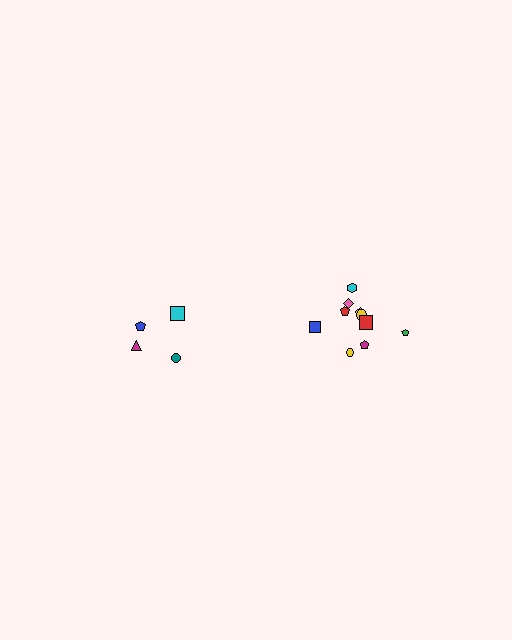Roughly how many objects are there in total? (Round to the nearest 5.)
Roughly 15 objects in total.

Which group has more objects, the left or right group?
The right group.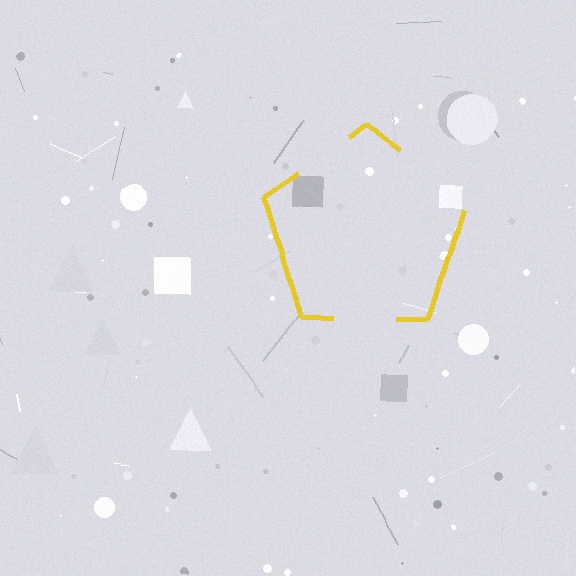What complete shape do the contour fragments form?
The contour fragments form a pentagon.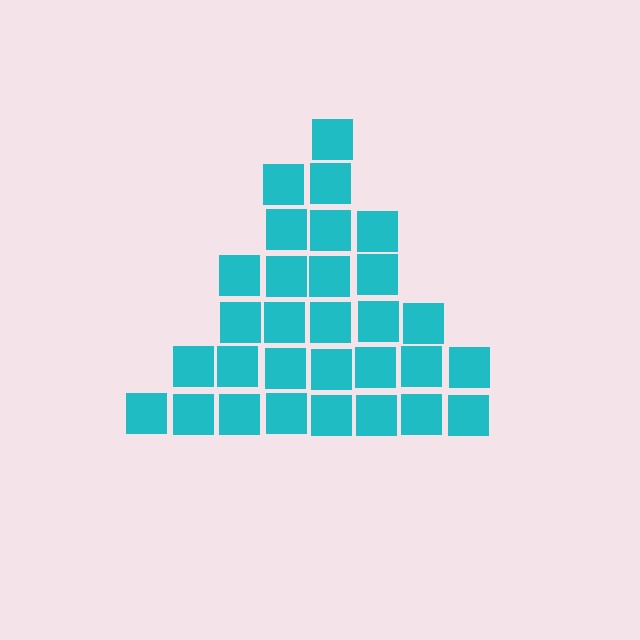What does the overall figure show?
The overall figure shows a triangle.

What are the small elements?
The small elements are squares.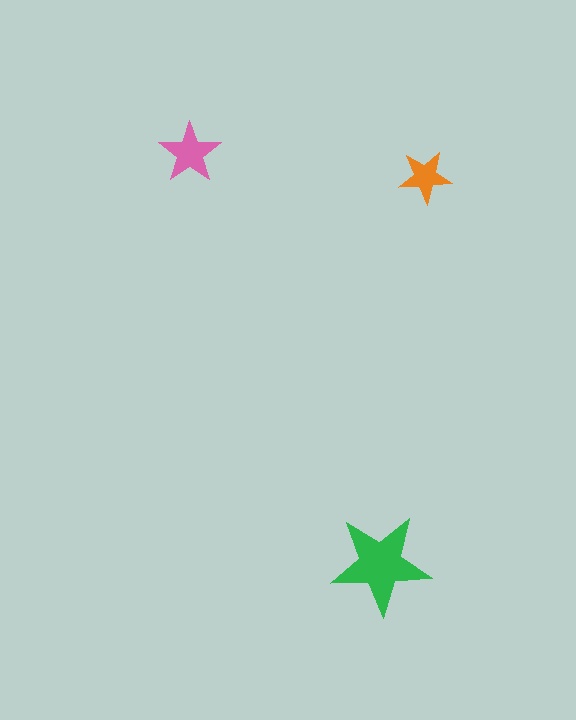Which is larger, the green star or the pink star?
The green one.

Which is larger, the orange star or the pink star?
The pink one.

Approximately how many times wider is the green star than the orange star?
About 2 times wider.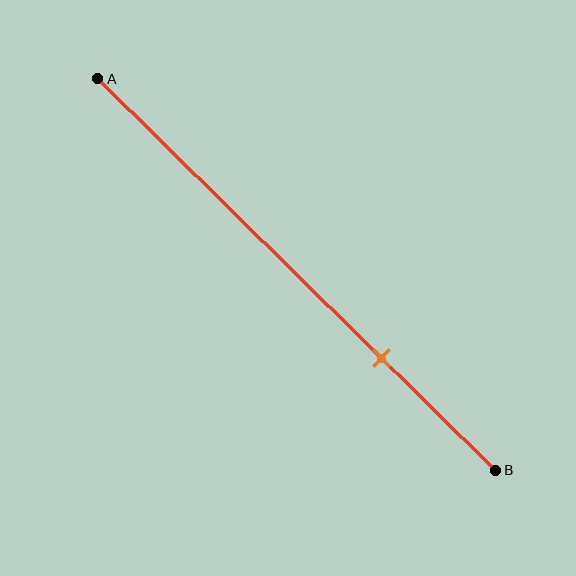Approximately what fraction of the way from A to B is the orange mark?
The orange mark is approximately 70% of the way from A to B.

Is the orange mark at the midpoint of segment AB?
No, the mark is at about 70% from A, not at the 50% midpoint.